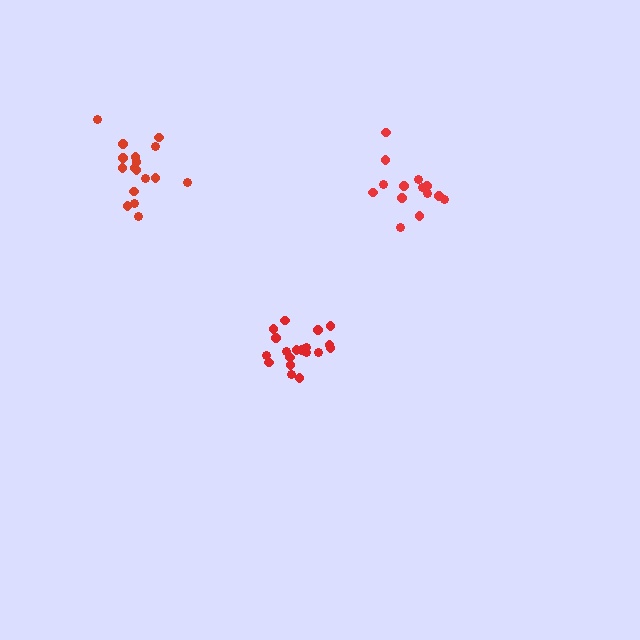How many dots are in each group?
Group 1: 14 dots, Group 2: 19 dots, Group 3: 17 dots (50 total).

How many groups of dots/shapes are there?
There are 3 groups.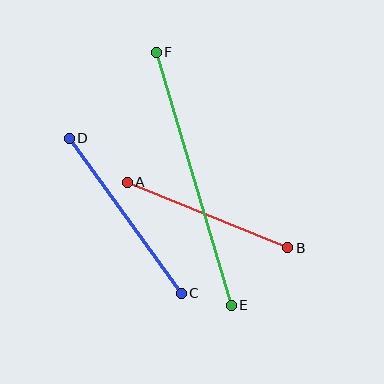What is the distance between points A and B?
The distance is approximately 173 pixels.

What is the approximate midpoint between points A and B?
The midpoint is at approximately (207, 215) pixels.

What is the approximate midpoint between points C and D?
The midpoint is at approximately (125, 216) pixels.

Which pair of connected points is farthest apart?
Points E and F are farthest apart.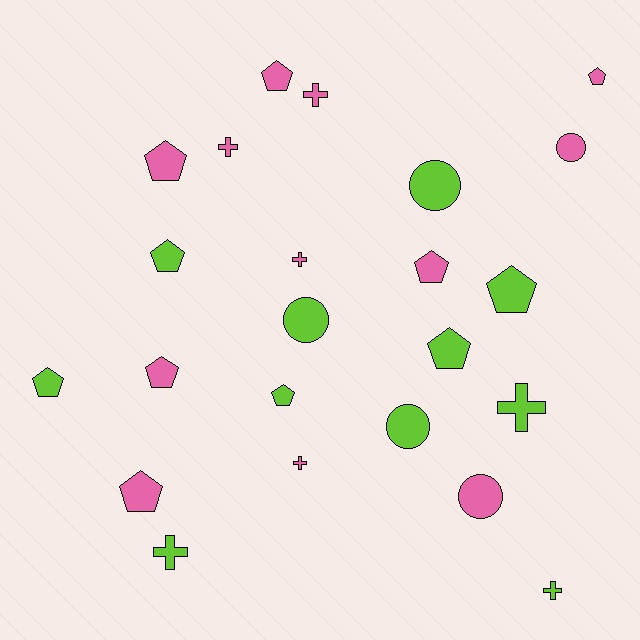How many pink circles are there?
There are 2 pink circles.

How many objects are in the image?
There are 23 objects.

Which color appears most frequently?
Pink, with 12 objects.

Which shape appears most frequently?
Pentagon, with 11 objects.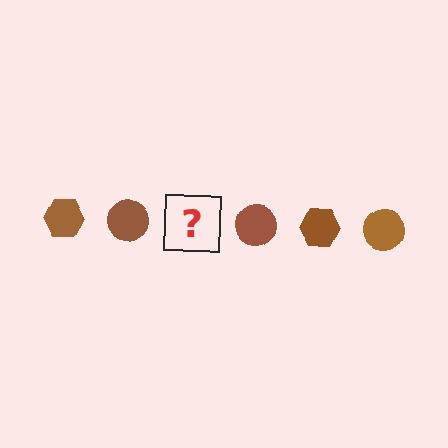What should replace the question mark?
The question mark should be replaced with a brown hexagon.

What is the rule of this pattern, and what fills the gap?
The rule is that the pattern cycles through hexagon, circle shapes in brown. The gap should be filled with a brown hexagon.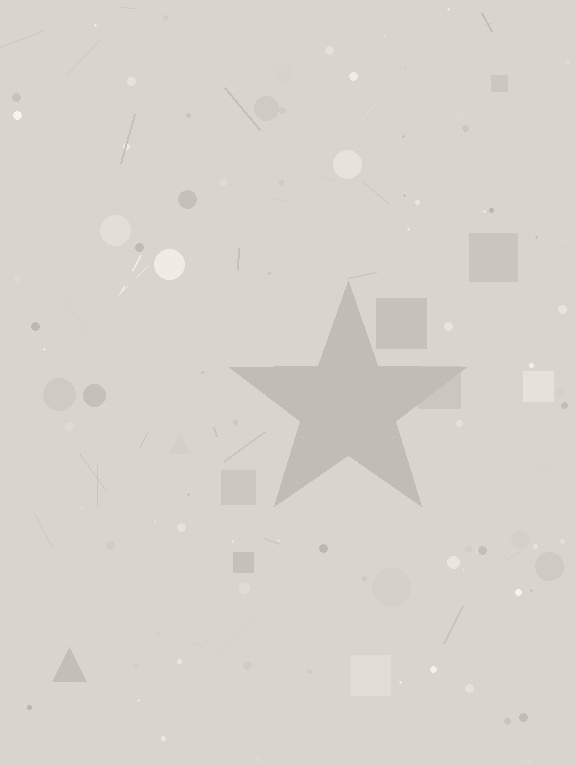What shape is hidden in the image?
A star is hidden in the image.